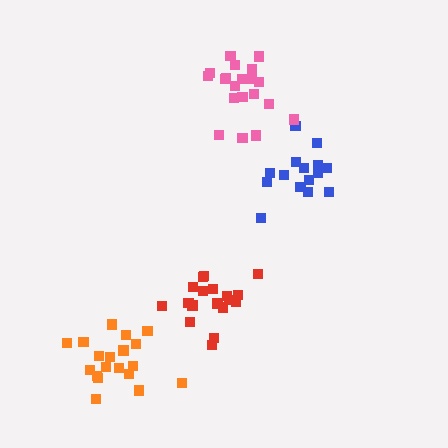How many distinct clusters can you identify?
There are 4 distinct clusters.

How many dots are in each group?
Group 1: 18 dots, Group 2: 19 dots, Group 3: 15 dots, Group 4: 21 dots (73 total).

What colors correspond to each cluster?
The clusters are colored: red, orange, blue, pink.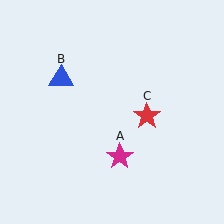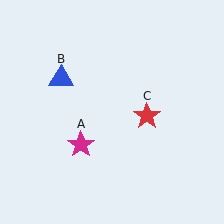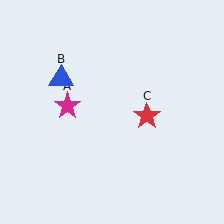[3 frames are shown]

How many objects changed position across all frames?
1 object changed position: magenta star (object A).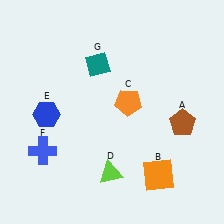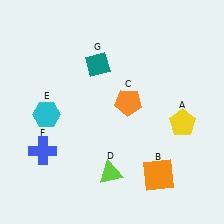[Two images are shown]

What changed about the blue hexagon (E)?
In Image 1, E is blue. In Image 2, it changed to cyan.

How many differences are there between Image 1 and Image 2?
There are 2 differences between the two images.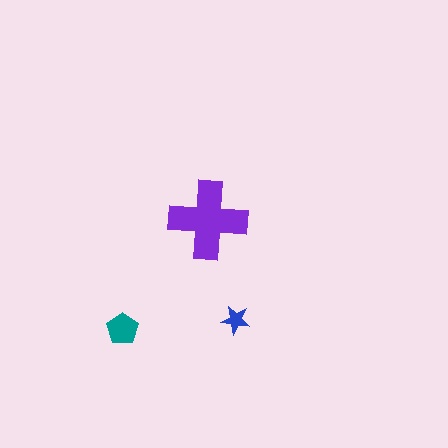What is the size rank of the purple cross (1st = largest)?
1st.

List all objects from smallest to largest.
The blue star, the teal pentagon, the purple cross.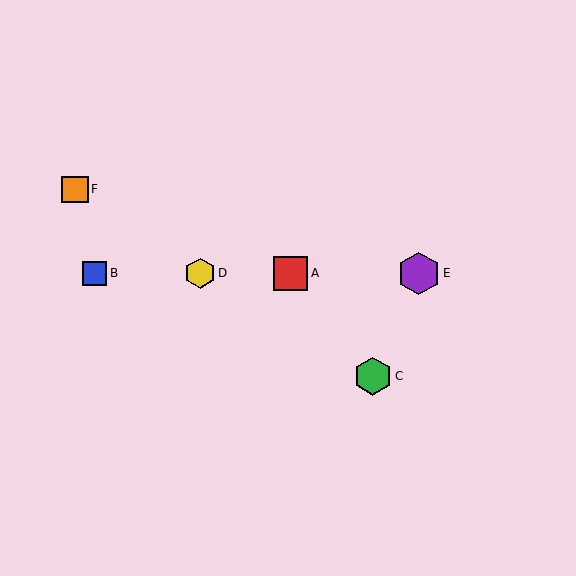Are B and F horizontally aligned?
No, B is at y≈273 and F is at y≈189.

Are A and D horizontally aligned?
Yes, both are at y≈273.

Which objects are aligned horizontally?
Objects A, B, D, E are aligned horizontally.